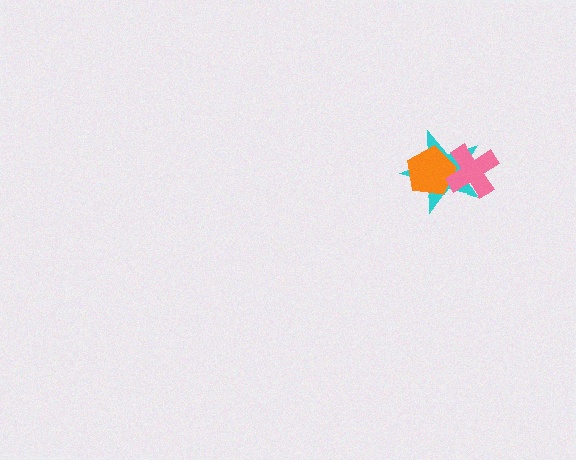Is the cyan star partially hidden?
Yes, it is partially covered by another shape.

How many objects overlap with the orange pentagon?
2 objects overlap with the orange pentagon.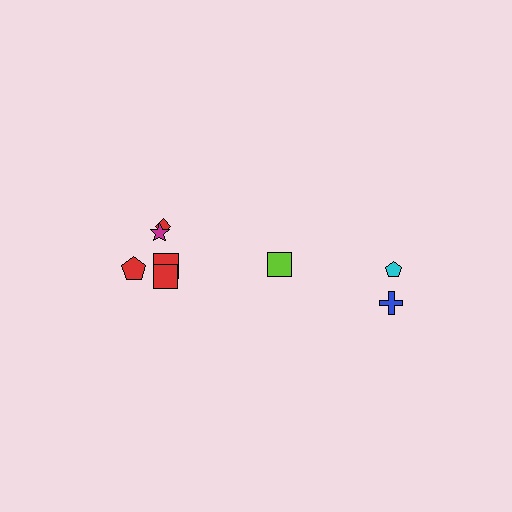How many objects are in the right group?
There are 3 objects.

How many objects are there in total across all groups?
There are 8 objects.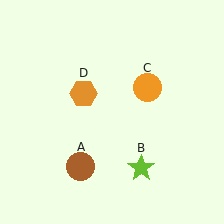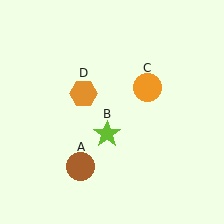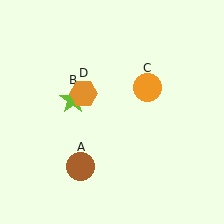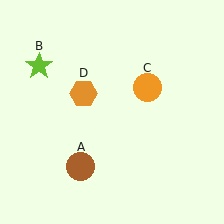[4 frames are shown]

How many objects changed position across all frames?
1 object changed position: lime star (object B).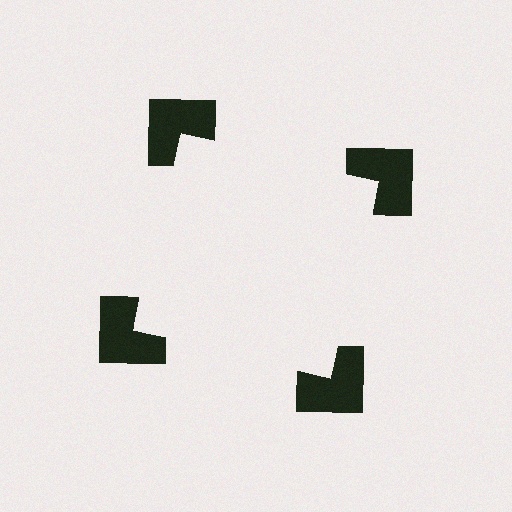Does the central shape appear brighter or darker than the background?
It typically appears slightly brighter than the background, even though no actual brightness change is drawn.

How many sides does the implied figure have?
4 sides.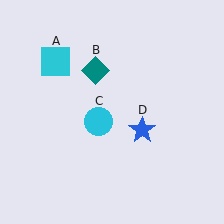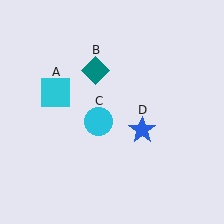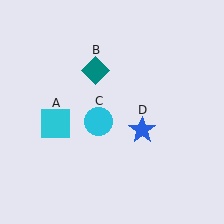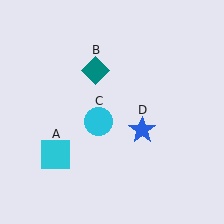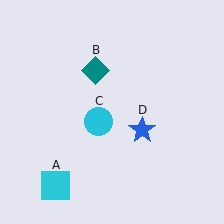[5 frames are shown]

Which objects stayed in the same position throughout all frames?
Teal diamond (object B) and cyan circle (object C) and blue star (object D) remained stationary.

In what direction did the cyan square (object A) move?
The cyan square (object A) moved down.